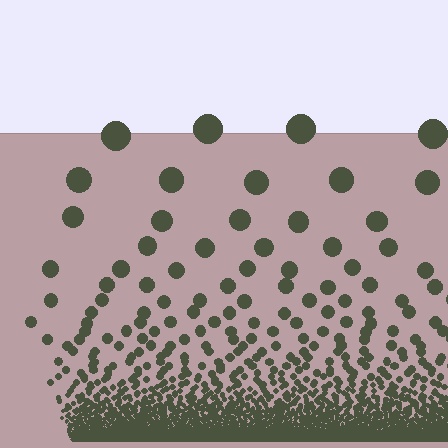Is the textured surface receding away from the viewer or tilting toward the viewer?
The surface appears to tilt toward the viewer. Texture elements get larger and sparser toward the top.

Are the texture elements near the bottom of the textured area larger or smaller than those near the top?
Smaller. The gradient is inverted — elements near the bottom are smaller and denser.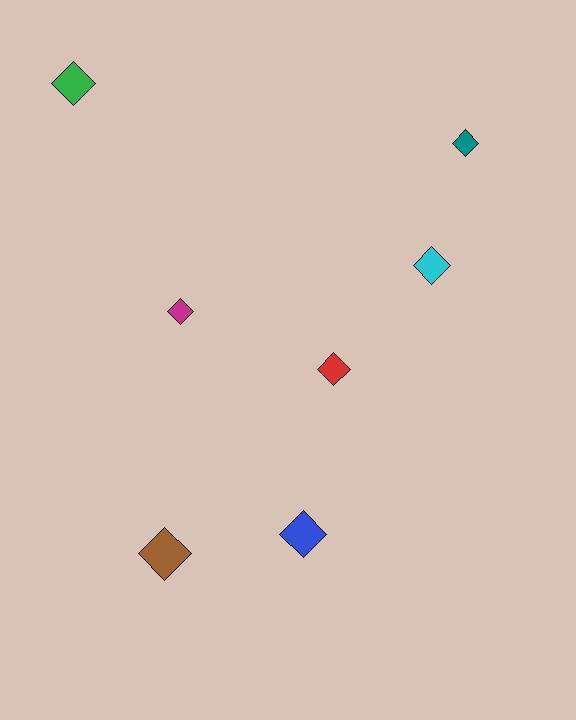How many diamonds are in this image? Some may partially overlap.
There are 7 diamonds.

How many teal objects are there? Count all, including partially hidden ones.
There is 1 teal object.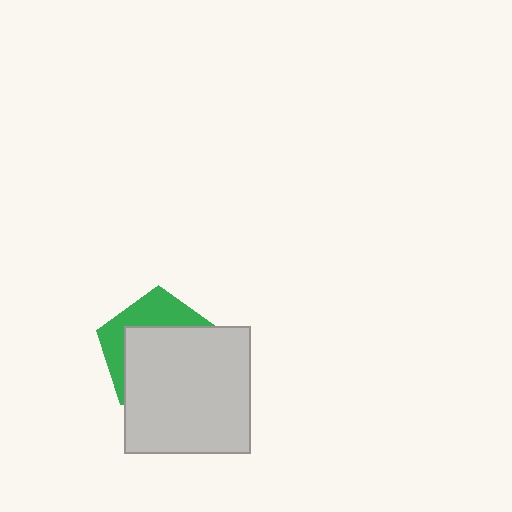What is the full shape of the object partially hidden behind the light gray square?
The partially hidden object is a green pentagon.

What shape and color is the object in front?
The object in front is a light gray square.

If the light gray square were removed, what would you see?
You would see the complete green pentagon.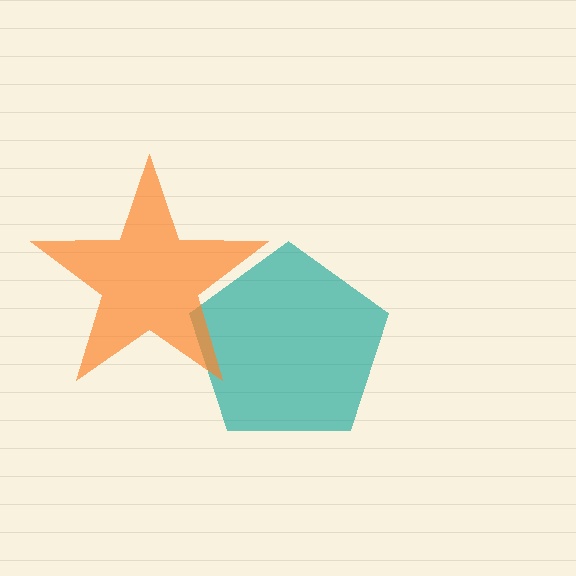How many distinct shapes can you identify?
There are 2 distinct shapes: a teal pentagon, an orange star.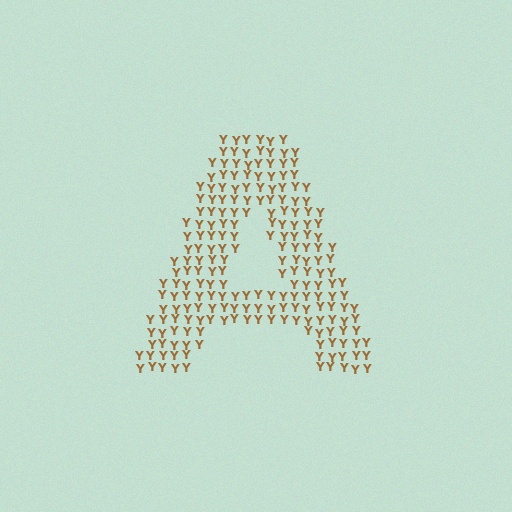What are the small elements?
The small elements are letter Y's.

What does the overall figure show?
The overall figure shows the letter A.